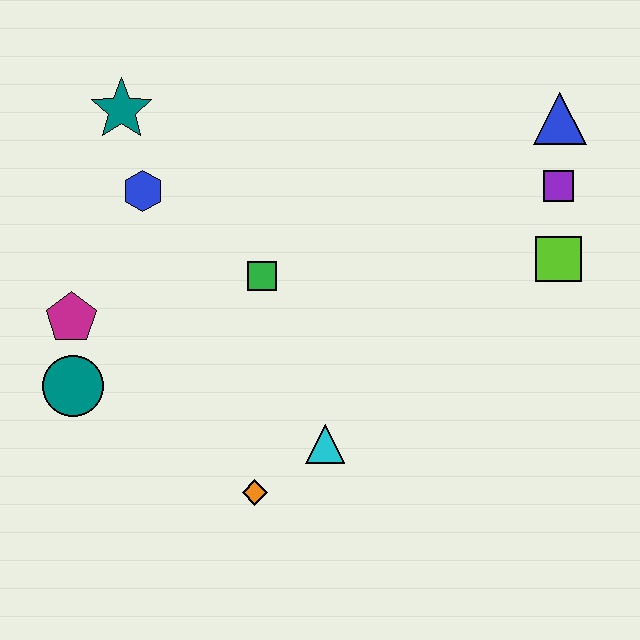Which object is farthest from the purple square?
The teal circle is farthest from the purple square.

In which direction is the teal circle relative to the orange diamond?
The teal circle is to the left of the orange diamond.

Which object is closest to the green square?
The blue hexagon is closest to the green square.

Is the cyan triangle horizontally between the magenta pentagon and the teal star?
No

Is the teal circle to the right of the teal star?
No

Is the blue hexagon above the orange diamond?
Yes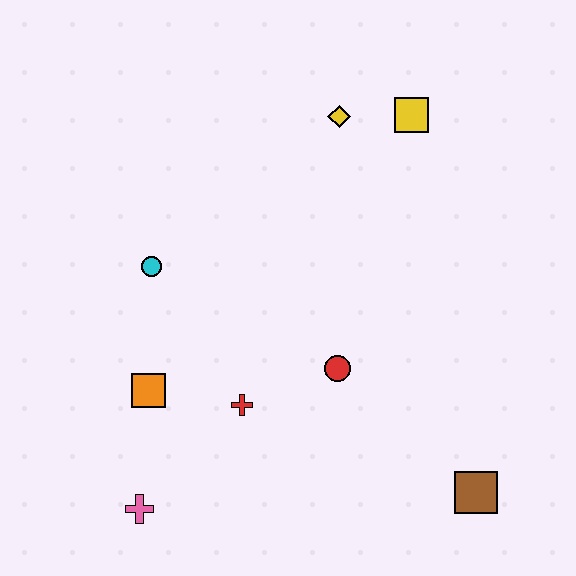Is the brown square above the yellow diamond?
No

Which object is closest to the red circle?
The red cross is closest to the red circle.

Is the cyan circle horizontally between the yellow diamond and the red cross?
No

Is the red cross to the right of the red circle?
No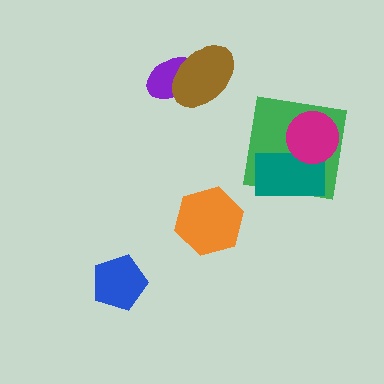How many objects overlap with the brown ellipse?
1 object overlaps with the brown ellipse.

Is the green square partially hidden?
Yes, it is partially covered by another shape.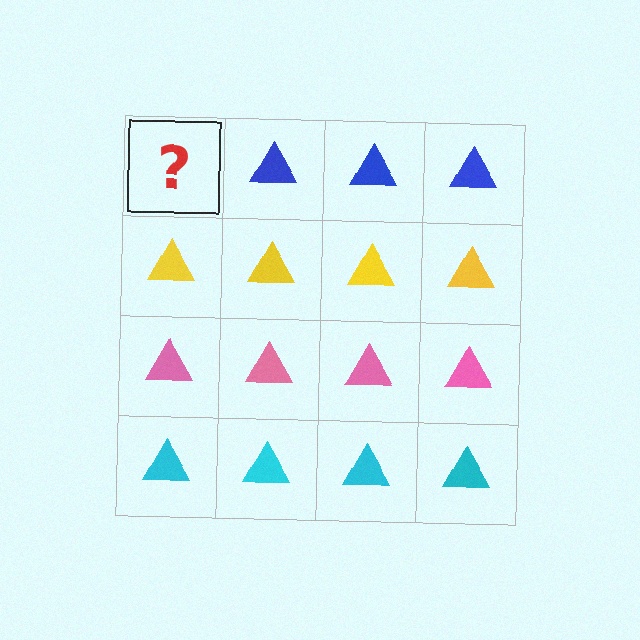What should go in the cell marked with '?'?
The missing cell should contain a blue triangle.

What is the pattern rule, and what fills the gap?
The rule is that each row has a consistent color. The gap should be filled with a blue triangle.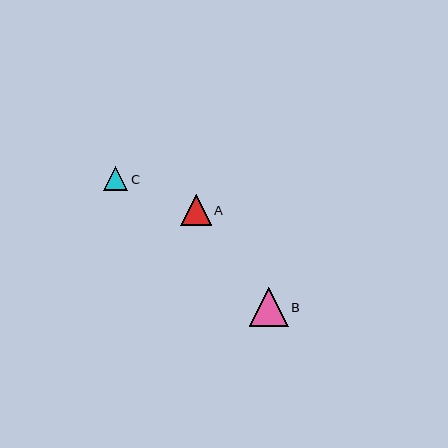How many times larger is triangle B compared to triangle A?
Triangle B is approximately 1.3 times the size of triangle A.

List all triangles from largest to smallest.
From largest to smallest: B, A, C.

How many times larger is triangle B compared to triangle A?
Triangle B is approximately 1.3 times the size of triangle A.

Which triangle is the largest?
Triangle B is the largest with a size of approximately 39 pixels.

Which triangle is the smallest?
Triangle C is the smallest with a size of approximately 24 pixels.